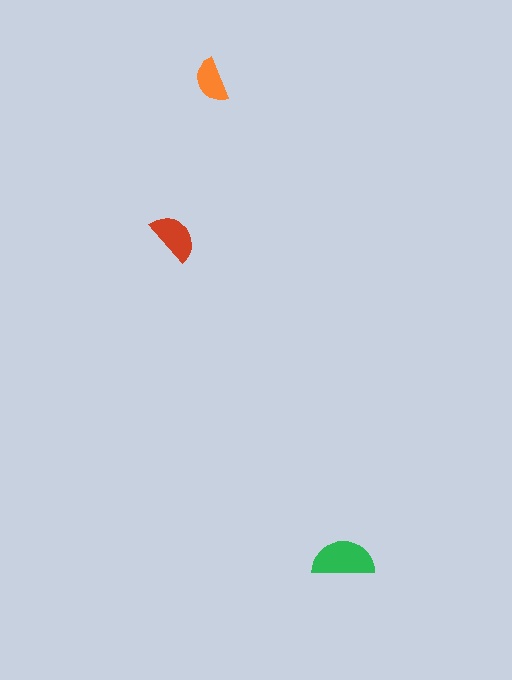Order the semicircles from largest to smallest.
the green one, the red one, the orange one.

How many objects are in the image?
There are 3 objects in the image.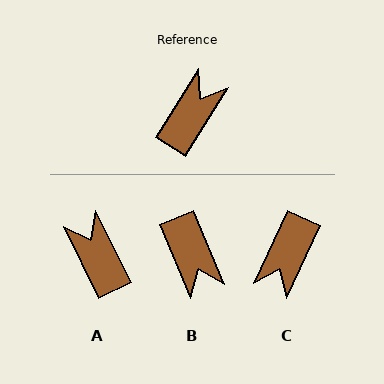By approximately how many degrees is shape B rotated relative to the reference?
Approximately 125 degrees clockwise.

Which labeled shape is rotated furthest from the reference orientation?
C, about 173 degrees away.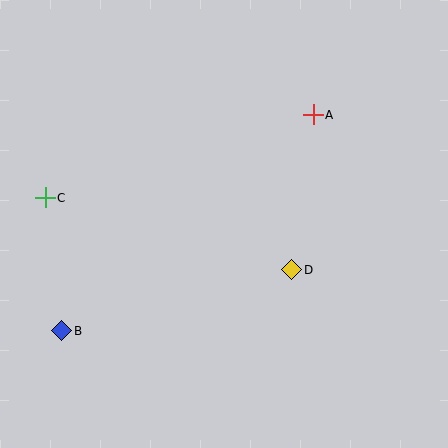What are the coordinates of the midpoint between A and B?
The midpoint between A and B is at (187, 223).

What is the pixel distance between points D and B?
The distance between D and B is 238 pixels.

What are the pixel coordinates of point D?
Point D is at (292, 270).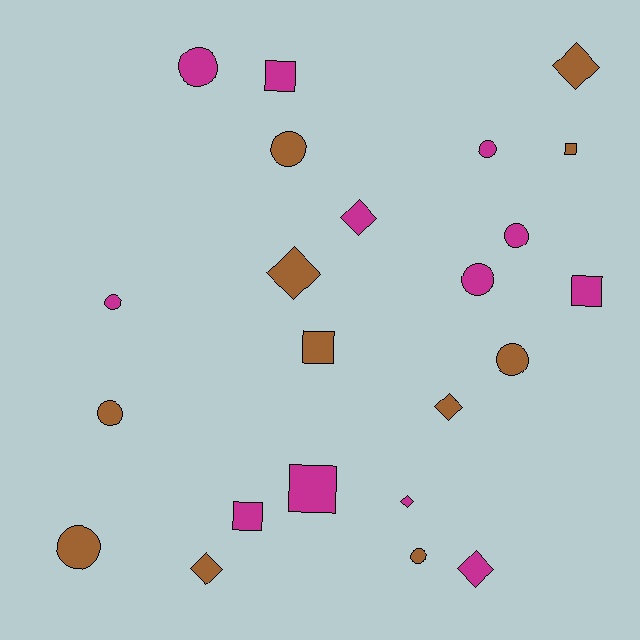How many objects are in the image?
There are 23 objects.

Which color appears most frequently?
Magenta, with 12 objects.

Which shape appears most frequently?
Circle, with 10 objects.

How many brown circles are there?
There are 5 brown circles.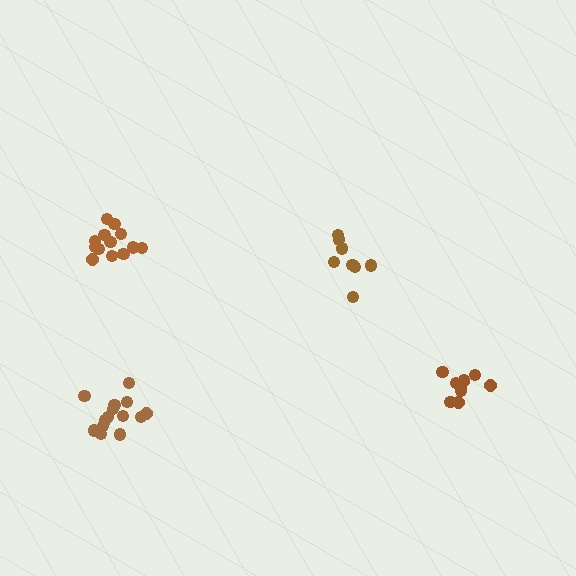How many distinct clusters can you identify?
There are 4 distinct clusters.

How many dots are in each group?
Group 1: 14 dots, Group 2: 8 dots, Group 3: 10 dots, Group 4: 13 dots (45 total).